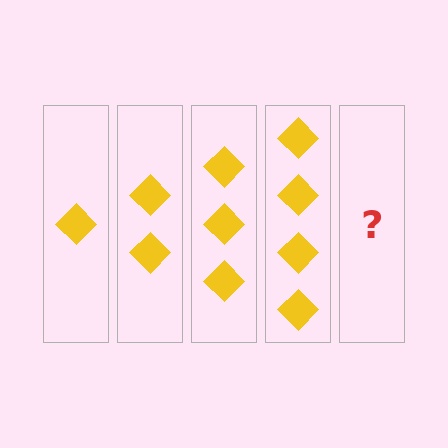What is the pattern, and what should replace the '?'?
The pattern is that each step adds one more diamond. The '?' should be 5 diamonds.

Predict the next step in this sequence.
The next step is 5 diamonds.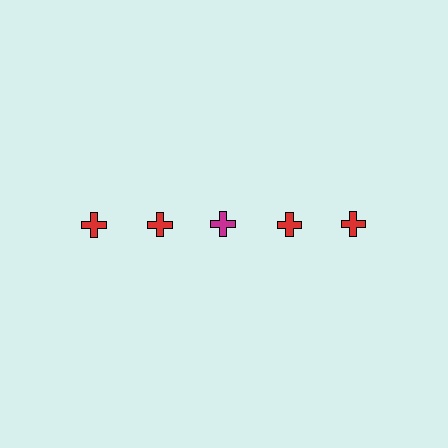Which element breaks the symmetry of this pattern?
The magenta cross in the top row, center column breaks the symmetry. All other shapes are red crosses.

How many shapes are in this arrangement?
There are 5 shapes arranged in a grid pattern.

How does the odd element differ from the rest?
It has a different color: magenta instead of red.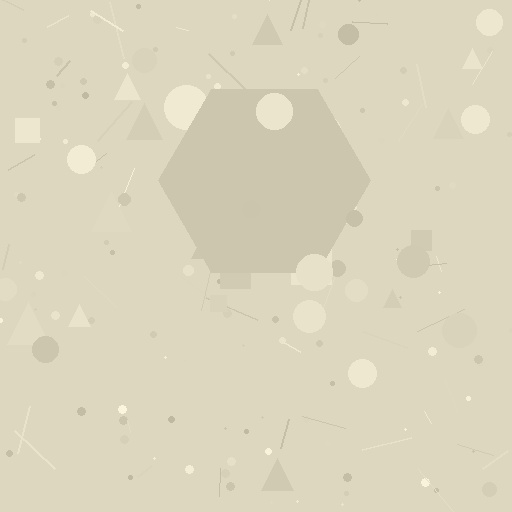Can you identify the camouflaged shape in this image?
The camouflaged shape is a hexagon.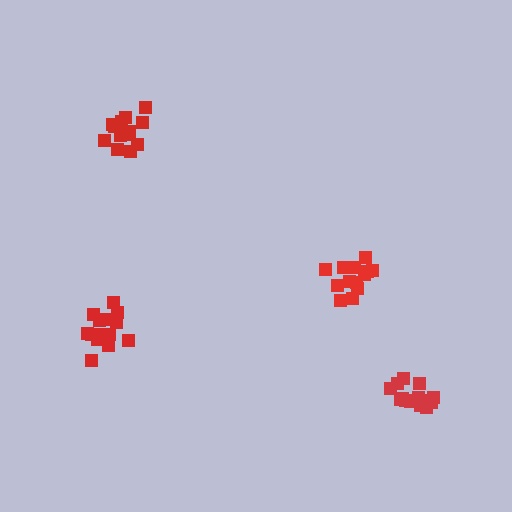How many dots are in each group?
Group 1: 13 dots, Group 2: 15 dots, Group 3: 14 dots, Group 4: 16 dots (58 total).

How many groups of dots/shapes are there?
There are 4 groups.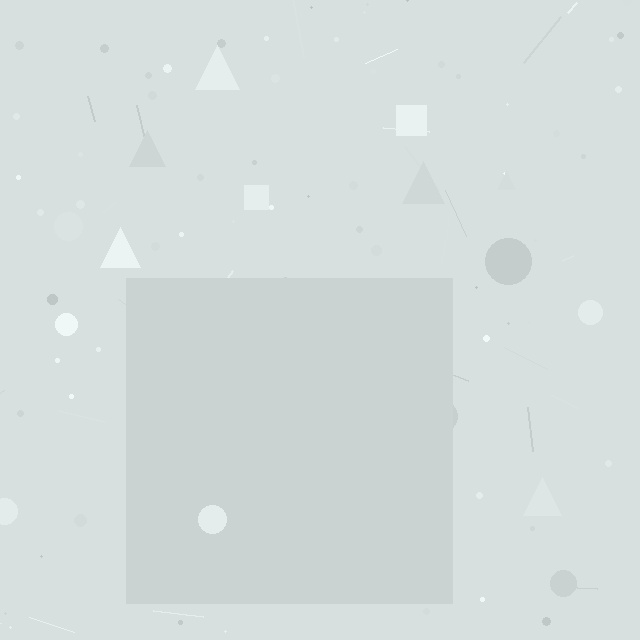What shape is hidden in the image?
A square is hidden in the image.